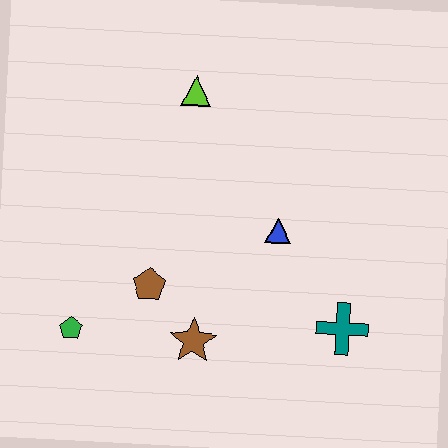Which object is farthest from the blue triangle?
The green pentagon is farthest from the blue triangle.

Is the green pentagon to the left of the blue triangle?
Yes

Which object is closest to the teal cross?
The blue triangle is closest to the teal cross.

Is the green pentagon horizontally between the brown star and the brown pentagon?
No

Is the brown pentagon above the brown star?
Yes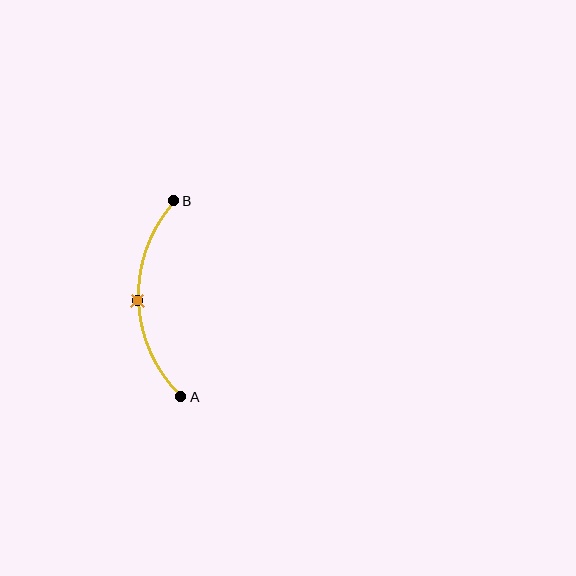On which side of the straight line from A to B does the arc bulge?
The arc bulges to the left of the straight line connecting A and B.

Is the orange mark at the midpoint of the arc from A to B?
Yes. The orange mark lies on the arc at equal arc-length from both A and B — it is the arc midpoint.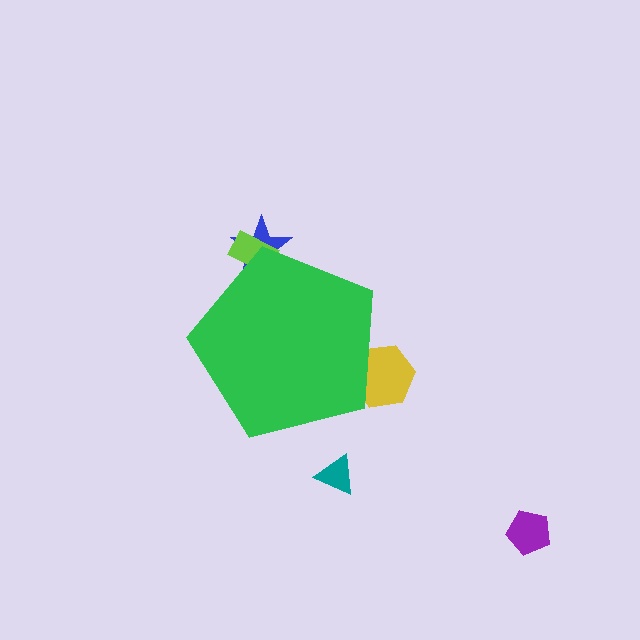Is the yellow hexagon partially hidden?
Yes, the yellow hexagon is partially hidden behind the green pentagon.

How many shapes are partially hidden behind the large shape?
3 shapes are partially hidden.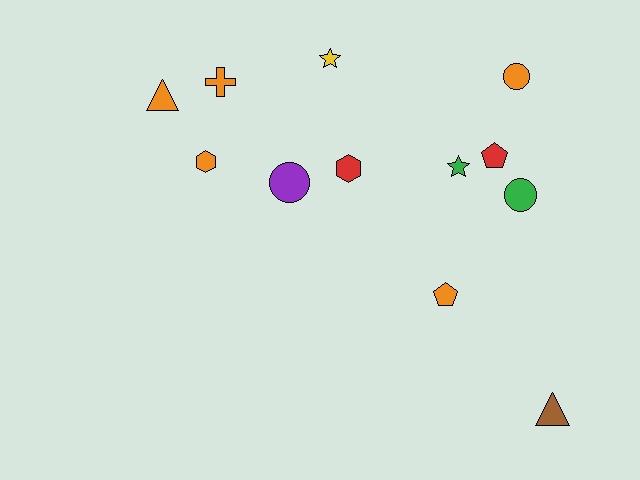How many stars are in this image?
There are 2 stars.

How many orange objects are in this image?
There are 5 orange objects.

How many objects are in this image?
There are 12 objects.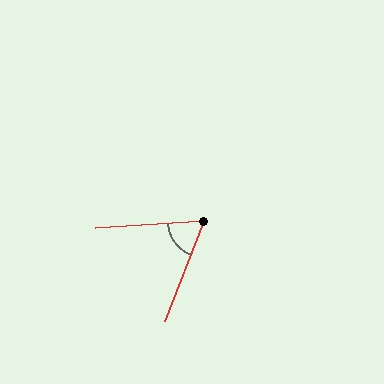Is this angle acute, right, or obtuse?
It is acute.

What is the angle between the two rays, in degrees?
Approximately 65 degrees.